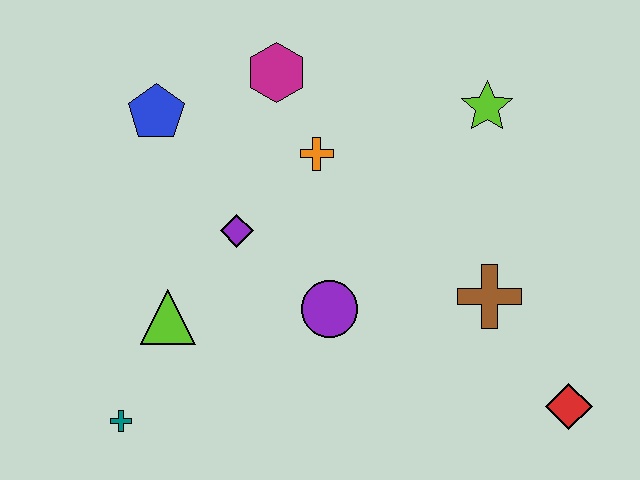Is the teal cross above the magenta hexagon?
No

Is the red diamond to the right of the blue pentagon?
Yes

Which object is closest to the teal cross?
The lime triangle is closest to the teal cross.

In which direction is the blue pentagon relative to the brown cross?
The blue pentagon is to the left of the brown cross.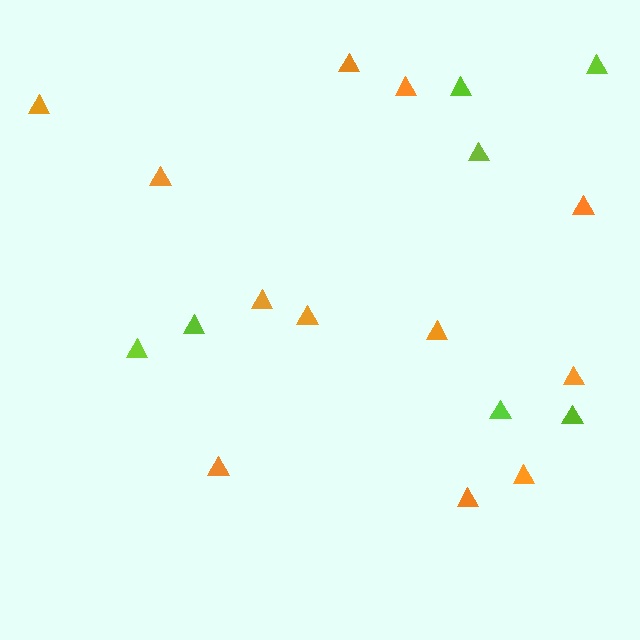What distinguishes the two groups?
There are 2 groups: one group of orange triangles (12) and one group of lime triangles (7).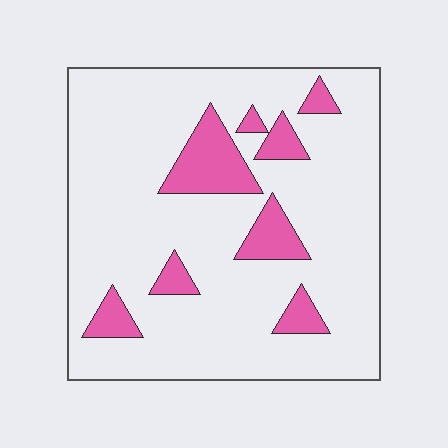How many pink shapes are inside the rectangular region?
8.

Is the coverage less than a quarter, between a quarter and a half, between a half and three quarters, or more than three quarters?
Less than a quarter.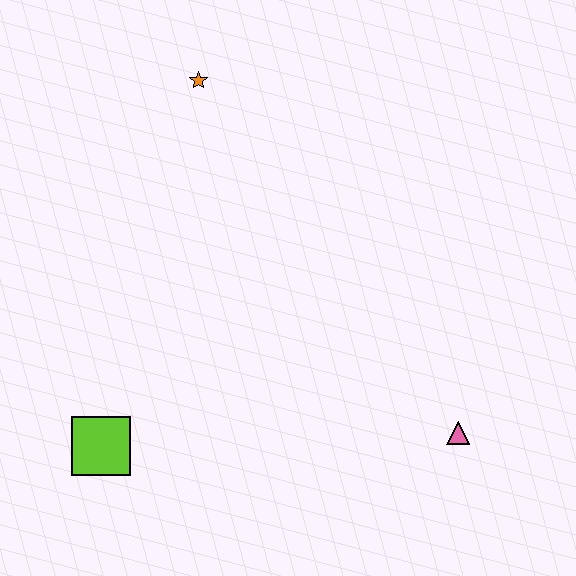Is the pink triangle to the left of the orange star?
No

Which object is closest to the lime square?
The pink triangle is closest to the lime square.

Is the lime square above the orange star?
No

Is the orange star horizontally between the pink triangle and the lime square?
Yes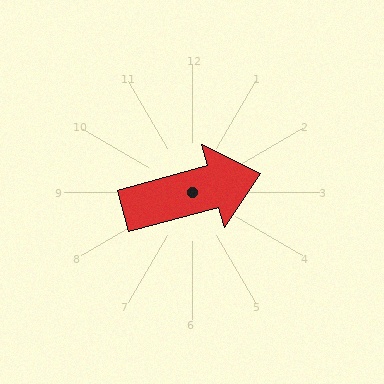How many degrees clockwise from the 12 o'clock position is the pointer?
Approximately 75 degrees.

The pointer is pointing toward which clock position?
Roughly 2 o'clock.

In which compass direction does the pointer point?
East.